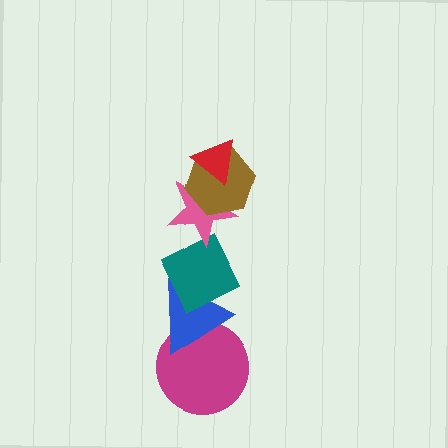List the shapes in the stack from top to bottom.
From top to bottom: the red triangle, the brown hexagon, the pink star, the teal diamond, the blue triangle, the magenta circle.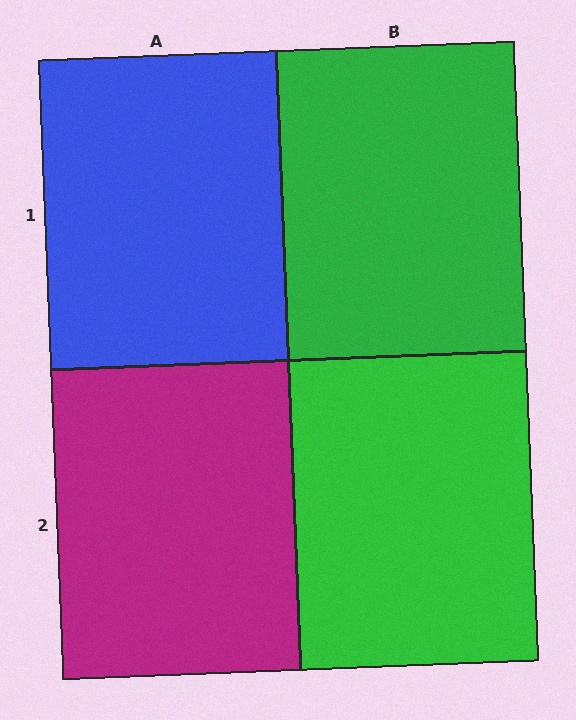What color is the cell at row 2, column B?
Green.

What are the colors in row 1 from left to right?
Blue, green.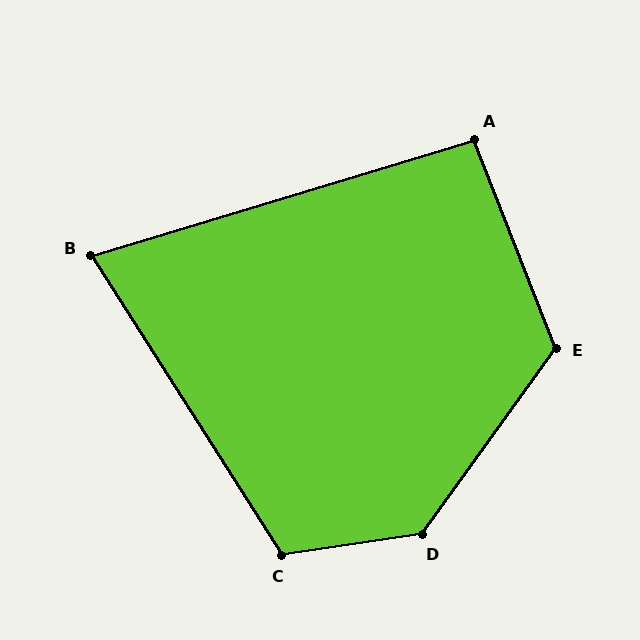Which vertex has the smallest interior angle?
B, at approximately 74 degrees.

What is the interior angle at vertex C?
Approximately 114 degrees (obtuse).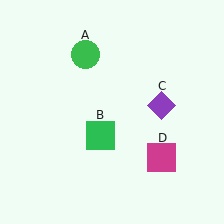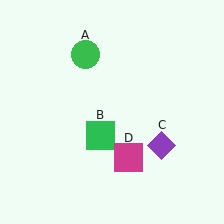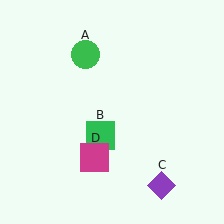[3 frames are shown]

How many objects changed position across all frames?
2 objects changed position: purple diamond (object C), magenta square (object D).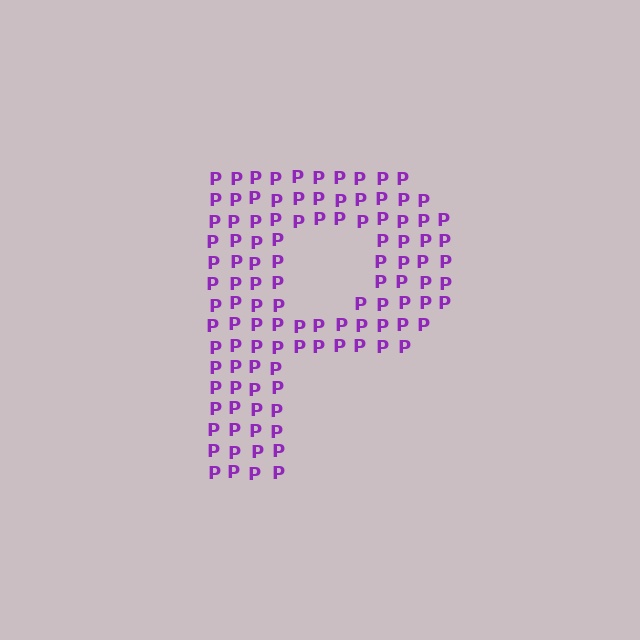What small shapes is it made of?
It is made of small letter P's.